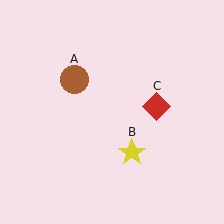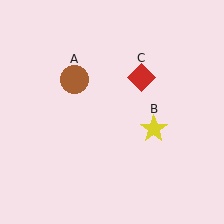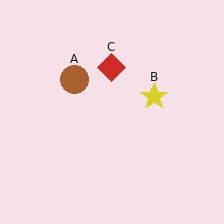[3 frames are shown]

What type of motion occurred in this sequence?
The yellow star (object B), red diamond (object C) rotated counterclockwise around the center of the scene.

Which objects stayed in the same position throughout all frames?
Brown circle (object A) remained stationary.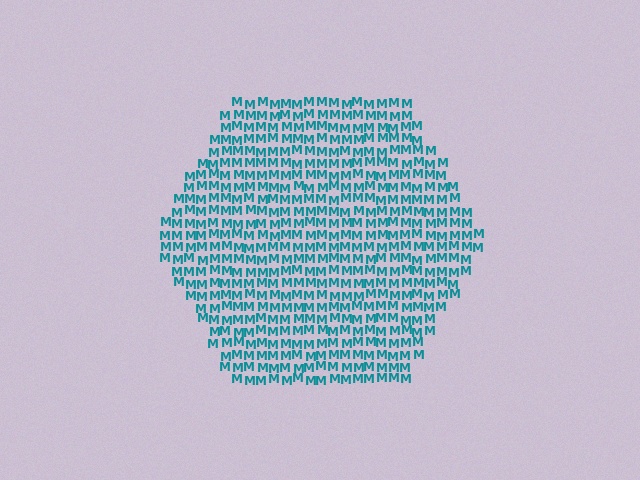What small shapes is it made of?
It is made of small letter M's.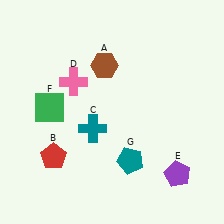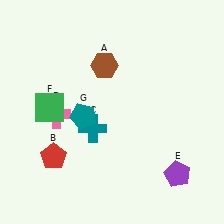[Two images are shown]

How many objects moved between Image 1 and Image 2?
2 objects moved between the two images.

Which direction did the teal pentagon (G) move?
The teal pentagon (G) moved left.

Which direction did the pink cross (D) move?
The pink cross (D) moved down.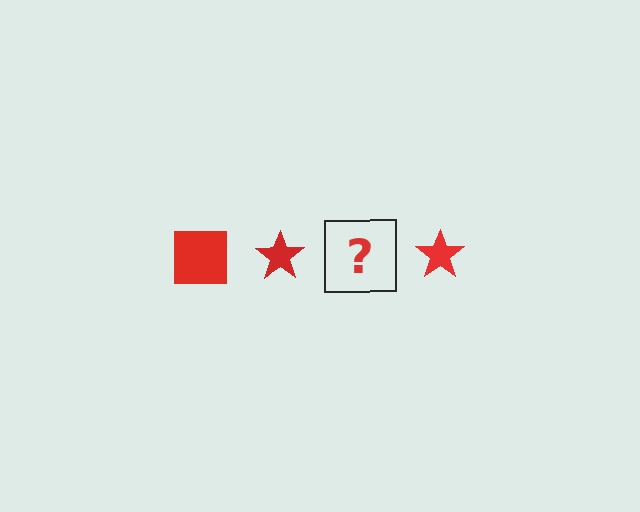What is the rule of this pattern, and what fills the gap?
The rule is that the pattern cycles through square, star shapes in red. The gap should be filled with a red square.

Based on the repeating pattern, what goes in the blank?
The blank should be a red square.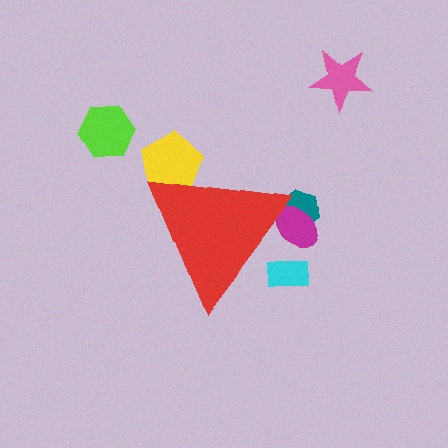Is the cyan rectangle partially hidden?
Yes, the cyan rectangle is partially hidden behind the red triangle.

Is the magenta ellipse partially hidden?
Yes, the magenta ellipse is partially hidden behind the red triangle.